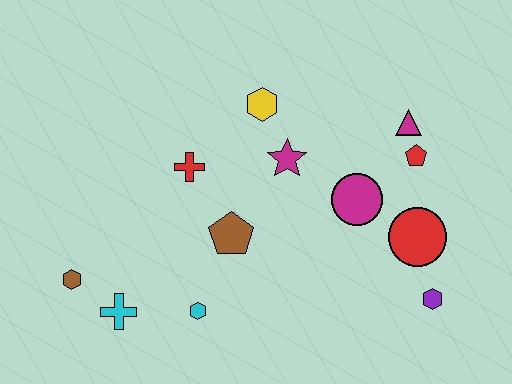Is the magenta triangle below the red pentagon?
No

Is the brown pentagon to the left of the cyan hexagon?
No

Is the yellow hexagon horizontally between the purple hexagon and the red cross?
Yes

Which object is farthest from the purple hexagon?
The brown hexagon is farthest from the purple hexagon.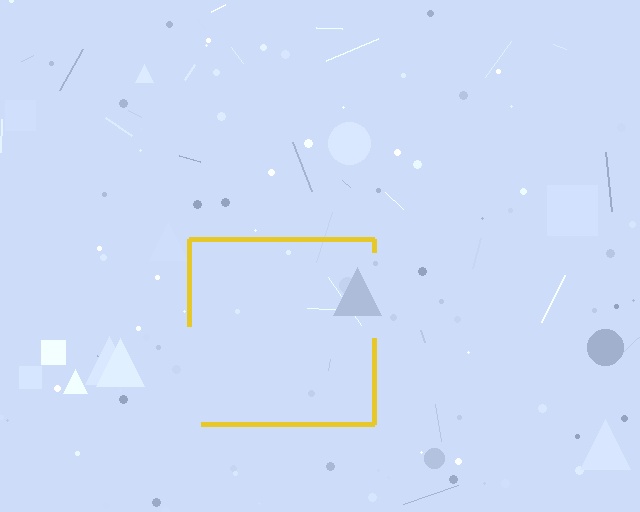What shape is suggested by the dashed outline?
The dashed outline suggests a square.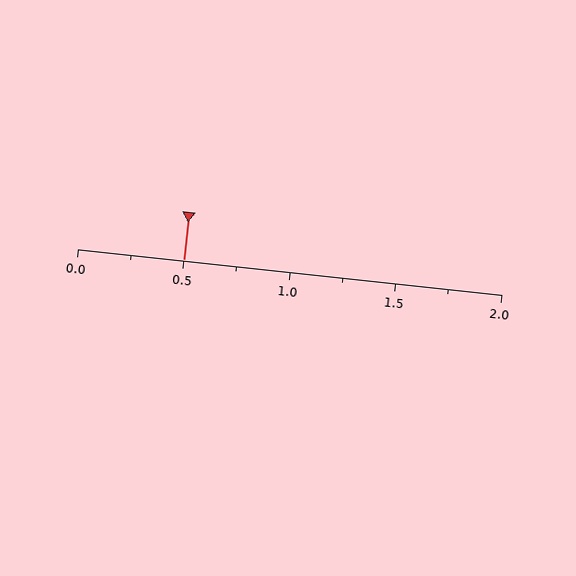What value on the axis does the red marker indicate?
The marker indicates approximately 0.5.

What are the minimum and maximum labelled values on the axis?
The axis runs from 0.0 to 2.0.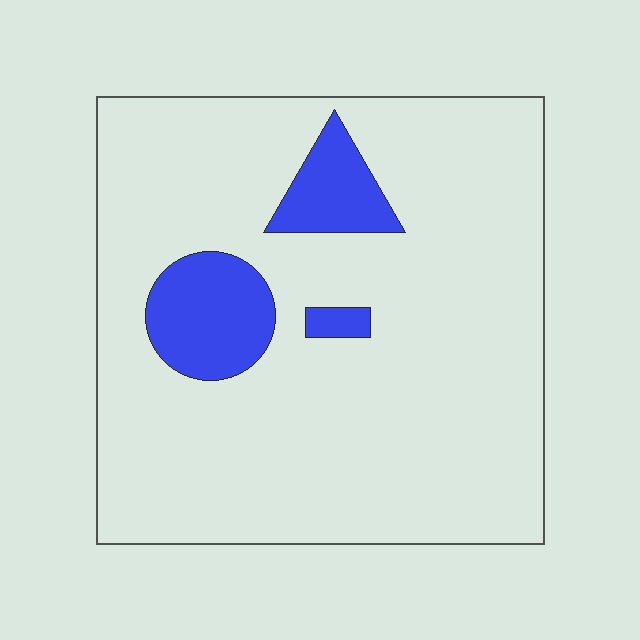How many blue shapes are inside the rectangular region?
3.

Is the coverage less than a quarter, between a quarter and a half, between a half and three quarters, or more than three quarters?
Less than a quarter.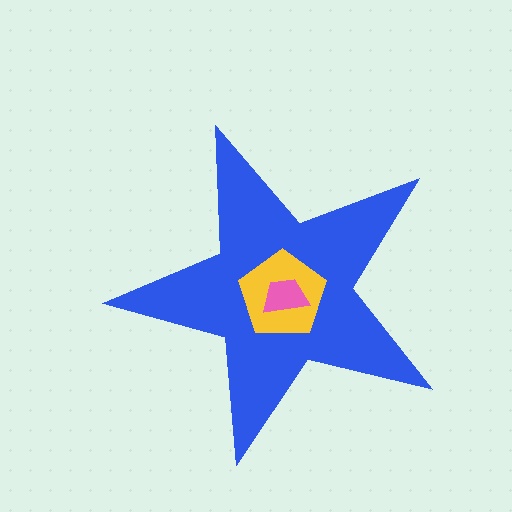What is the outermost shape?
The blue star.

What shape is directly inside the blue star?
The yellow pentagon.